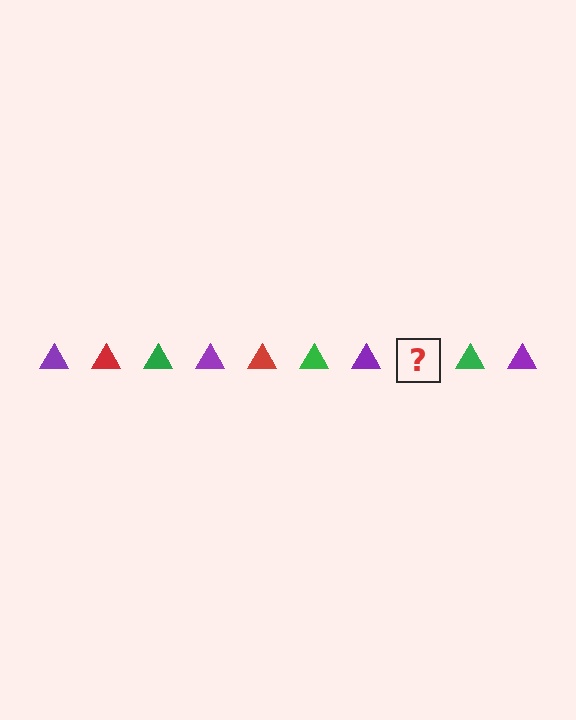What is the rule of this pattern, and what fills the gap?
The rule is that the pattern cycles through purple, red, green triangles. The gap should be filled with a red triangle.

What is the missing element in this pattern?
The missing element is a red triangle.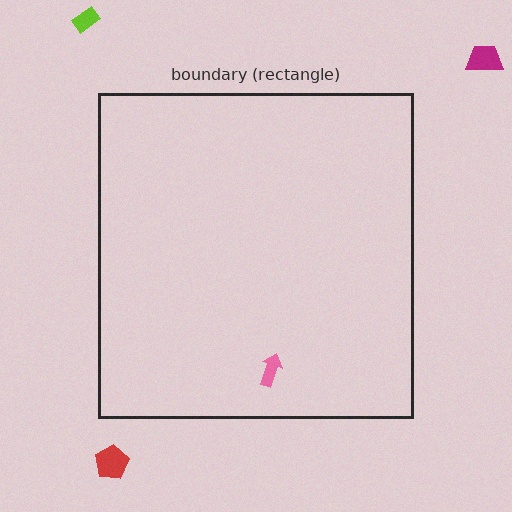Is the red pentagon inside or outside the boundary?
Outside.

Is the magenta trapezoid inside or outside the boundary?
Outside.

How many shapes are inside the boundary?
1 inside, 3 outside.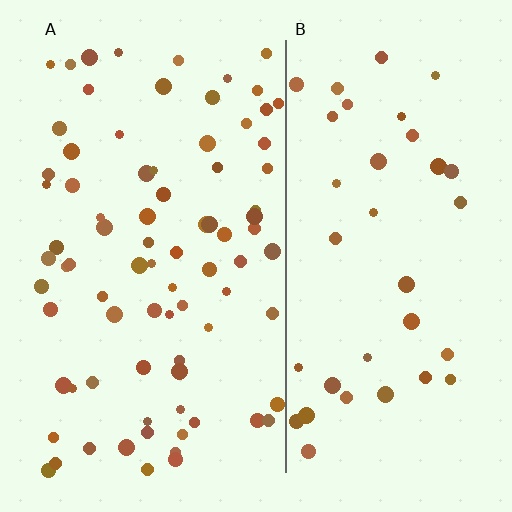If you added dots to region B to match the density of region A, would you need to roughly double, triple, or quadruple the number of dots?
Approximately double.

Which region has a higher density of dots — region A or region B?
A (the left).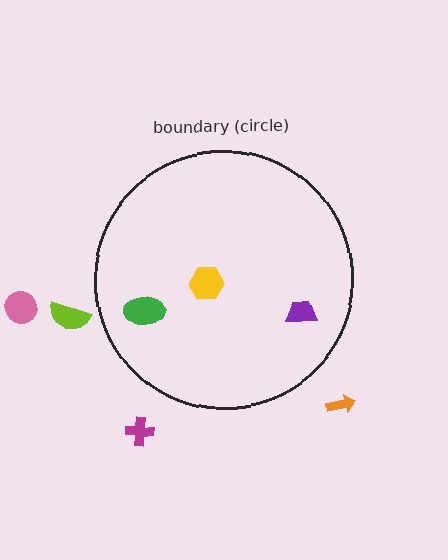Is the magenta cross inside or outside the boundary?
Outside.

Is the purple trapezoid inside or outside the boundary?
Inside.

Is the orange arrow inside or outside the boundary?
Outside.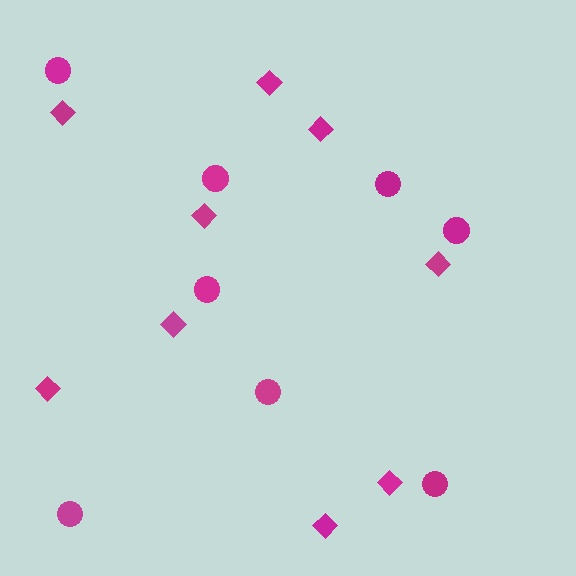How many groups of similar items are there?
There are 2 groups: one group of circles (8) and one group of diamonds (9).